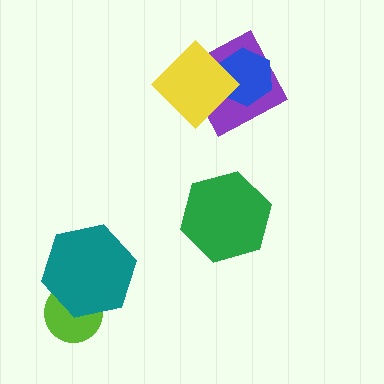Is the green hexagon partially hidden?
No, no other shape covers it.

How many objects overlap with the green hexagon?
0 objects overlap with the green hexagon.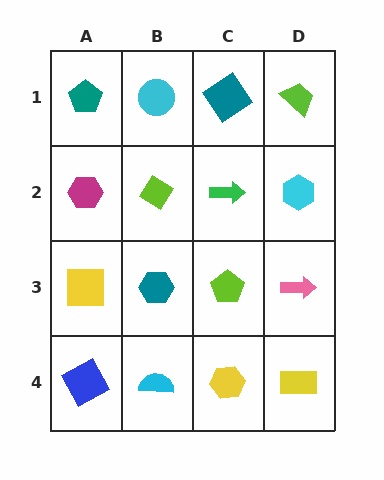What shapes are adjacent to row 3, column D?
A cyan hexagon (row 2, column D), a yellow rectangle (row 4, column D), a lime pentagon (row 3, column C).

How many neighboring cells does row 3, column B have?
4.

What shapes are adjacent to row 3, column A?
A magenta hexagon (row 2, column A), a blue square (row 4, column A), a teal hexagon (row 3, column B).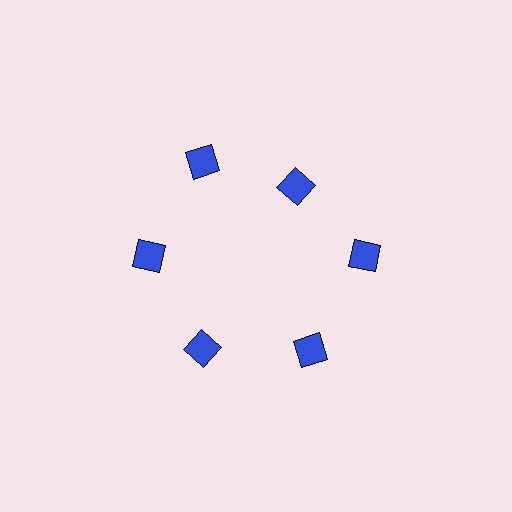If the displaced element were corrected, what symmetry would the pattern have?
It would have 6-fold rotational symmetry — the pattern would map onto itself every 60 degrees.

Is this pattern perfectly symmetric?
No. The 6 blue squares are arranged in a ring, but one element near the 1 o'clock position is pulled inward toward the center, breaking the 6-fold rotational symmetry.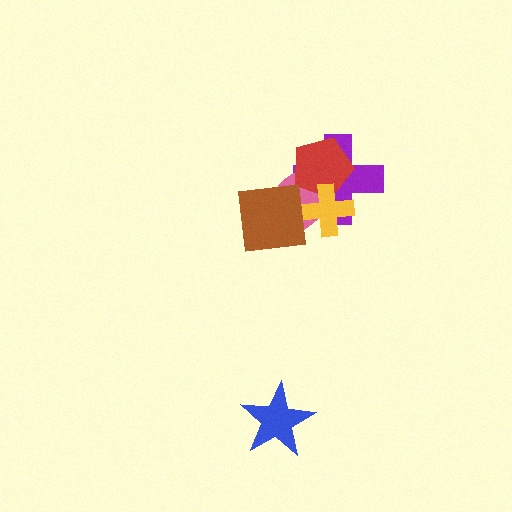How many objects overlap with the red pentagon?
3 objects overlap with the red pentagon.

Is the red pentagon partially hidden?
Yes, it is partially covered by another shape.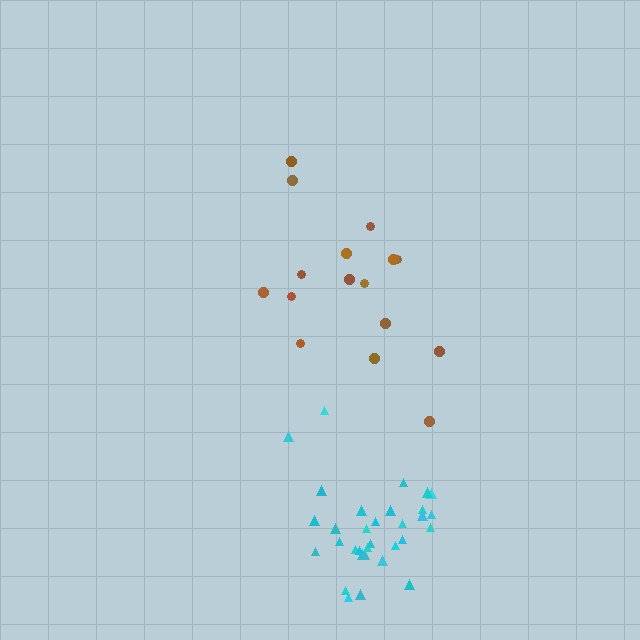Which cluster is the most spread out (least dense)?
Brown.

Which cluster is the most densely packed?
Cyan.